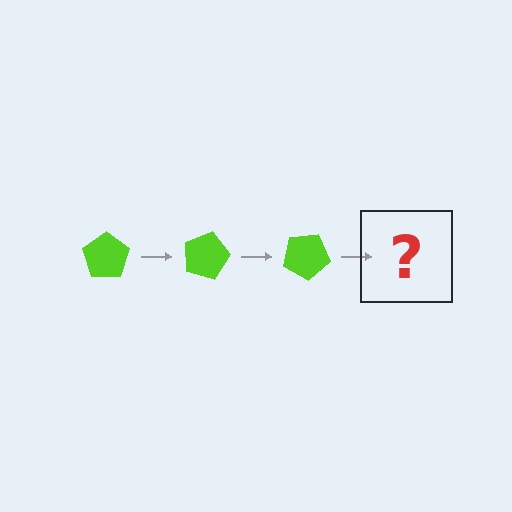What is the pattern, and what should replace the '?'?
The pattern is that the pentagon rotates 15 degrees each step. The '?' should be a lime pentagon rotated 45 degrees.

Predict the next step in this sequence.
The next step is a lime pentagon rotated 45 degrees.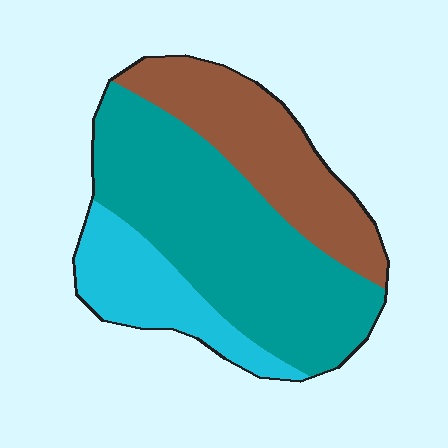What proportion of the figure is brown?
Brown covers 29% of the figure.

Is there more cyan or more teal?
Teal.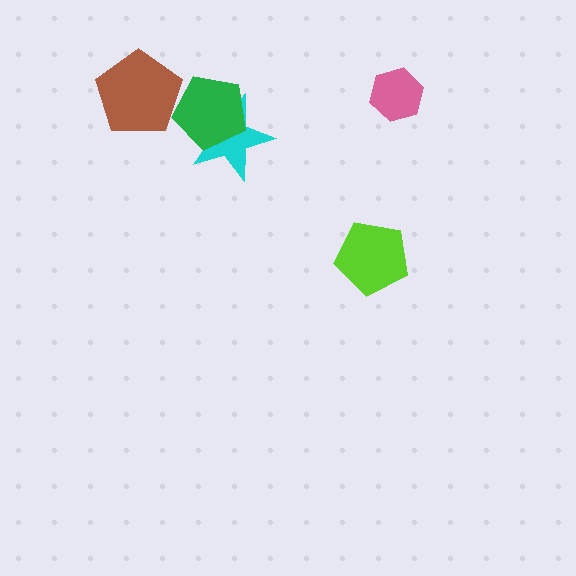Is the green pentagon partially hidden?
No, no other shape covers it.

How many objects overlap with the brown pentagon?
1 object overlaps with the brown pentagon.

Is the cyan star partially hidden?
Yes, it is partially covered by another shape.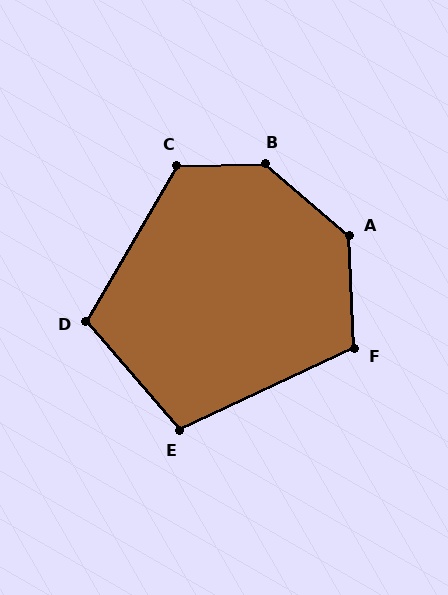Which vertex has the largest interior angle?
B, at approximately 138 degrees.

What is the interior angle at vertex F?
Approximately 113 degrees (obtuse).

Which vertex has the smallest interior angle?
E, at approximately 106 degrees.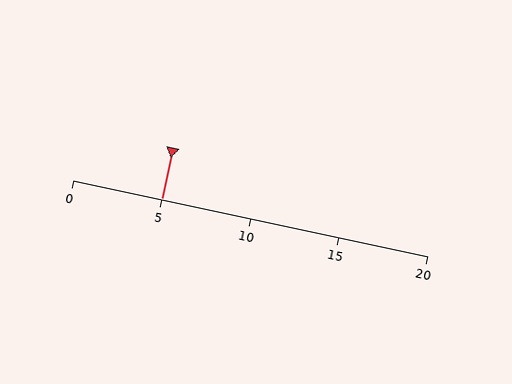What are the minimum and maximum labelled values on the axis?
The axis runs from 0 to 20.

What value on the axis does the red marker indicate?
The marker indicates approximately 5.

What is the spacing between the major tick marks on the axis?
The major ticks are spaced 5 apart.